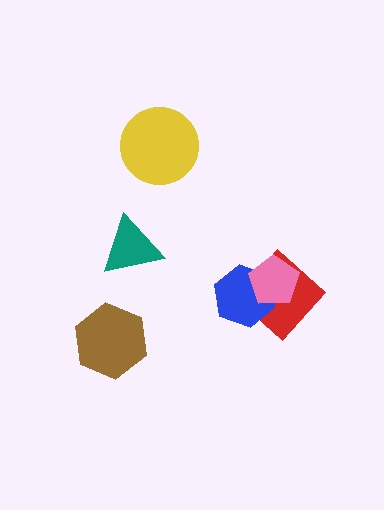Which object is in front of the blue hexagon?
The pink pentagon is in front of the blue hexagon.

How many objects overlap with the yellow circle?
0 objects overlap with the yellow circle.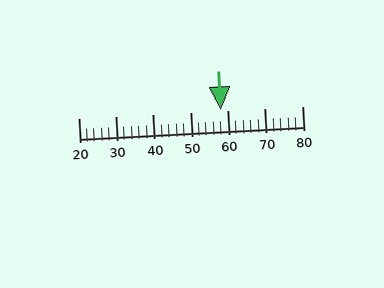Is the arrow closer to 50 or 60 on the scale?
The arrow is closer to 60.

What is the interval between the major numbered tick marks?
The major tick marks are spaced 10 units apart.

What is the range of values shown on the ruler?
The ruler shows values from 20 to 80.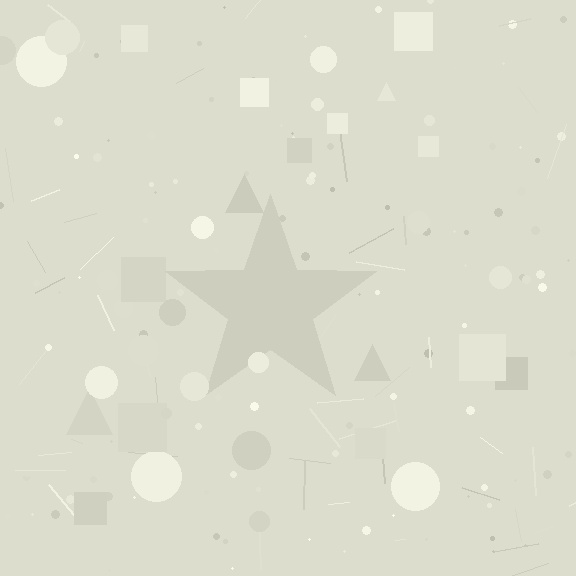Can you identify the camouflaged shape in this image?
The camouflaged shape is a star.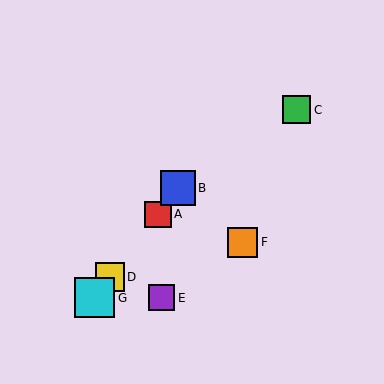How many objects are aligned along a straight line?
4 objects (A, B, D, G) are aligned along a straight line.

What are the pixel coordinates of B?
Object B is at (178, 188).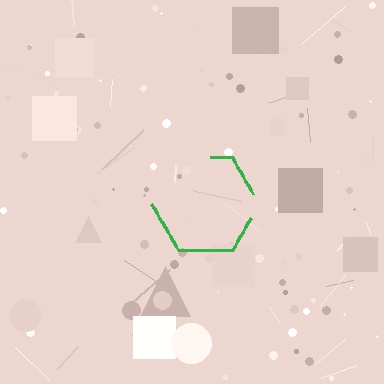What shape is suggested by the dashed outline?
The dashed outline suggests a hexagon.